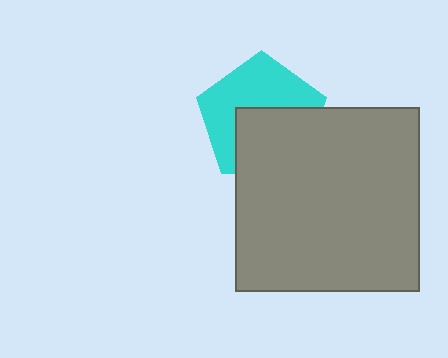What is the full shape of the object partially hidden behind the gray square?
The partially hidden object is a cyan pentagon.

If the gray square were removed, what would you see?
You would see the complete cyan pentagon.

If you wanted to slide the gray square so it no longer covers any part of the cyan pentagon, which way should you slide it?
Slide it down — that is the most direct way to separate the two shapes.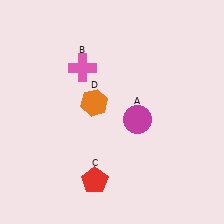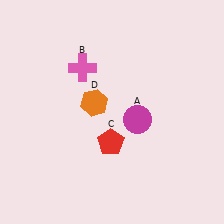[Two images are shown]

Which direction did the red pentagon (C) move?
The red pentagon (C) moved up.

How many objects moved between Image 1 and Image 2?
1 object moved between the two images.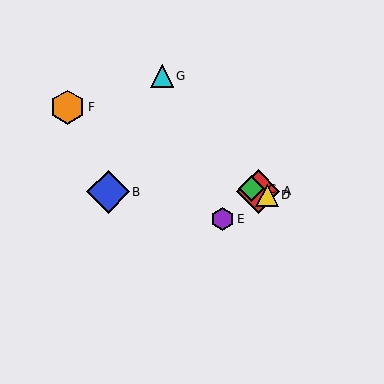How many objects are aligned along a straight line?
4 objects (A, C, D, F) are aligned along a straight line.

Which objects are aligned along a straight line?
Objects A, C, D, F are aligned along a straight line.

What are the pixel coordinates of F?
Object F is at (68, 107).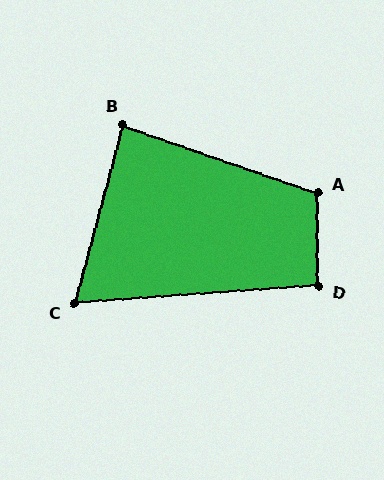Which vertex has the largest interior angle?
A, at approximately 110 degrees.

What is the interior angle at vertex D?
Approximately 94 degrees (approximately right).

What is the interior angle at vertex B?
Approximately 86 degrees (approximately right).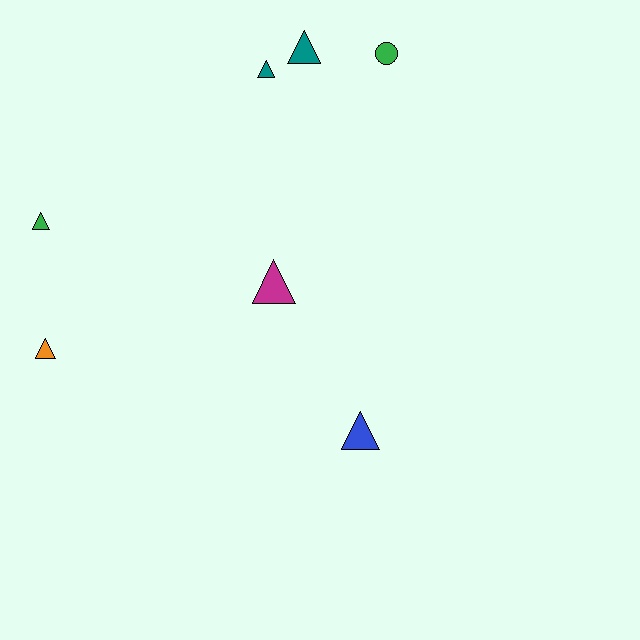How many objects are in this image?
There are 7 objects.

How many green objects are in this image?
There are 2 green objects.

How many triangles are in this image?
There are 6 triangles.